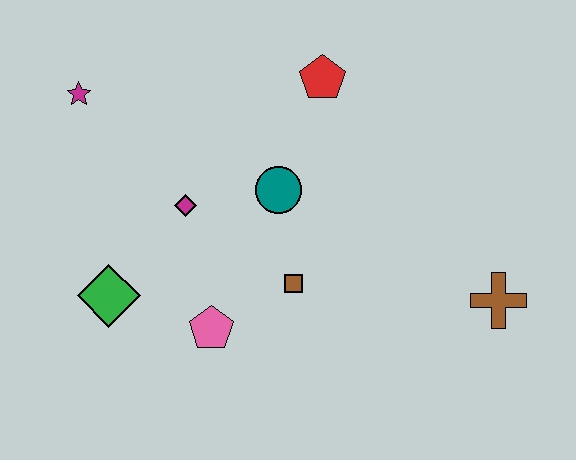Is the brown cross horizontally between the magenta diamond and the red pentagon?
No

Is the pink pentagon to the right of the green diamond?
Yes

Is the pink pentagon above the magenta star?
No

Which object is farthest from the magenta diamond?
The brown cross is farthest from the magenta diamond.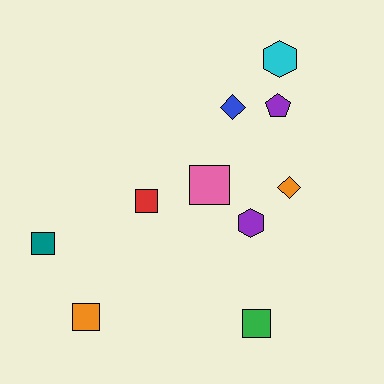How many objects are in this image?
There are 10 objects.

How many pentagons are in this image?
There is 1 pentagon.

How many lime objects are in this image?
There are no lime objects.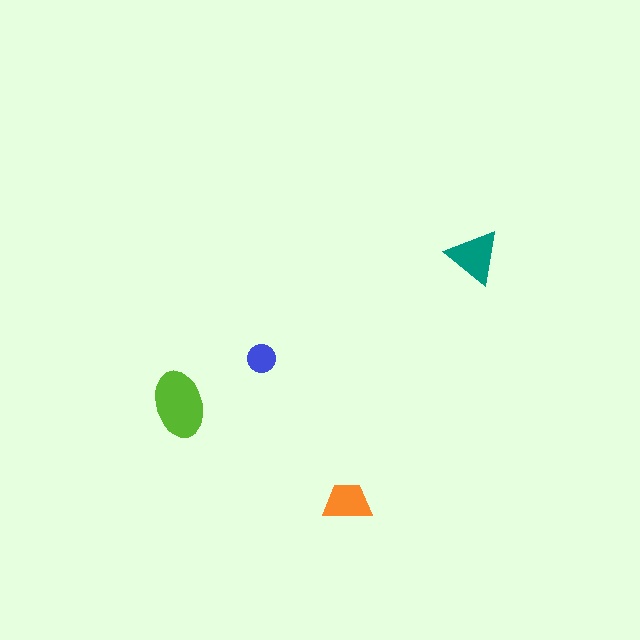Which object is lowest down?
The orange trapezoid is bottommost.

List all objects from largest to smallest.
The lime ellipse, the teal triangle, the orange trapezoid, the blue circle.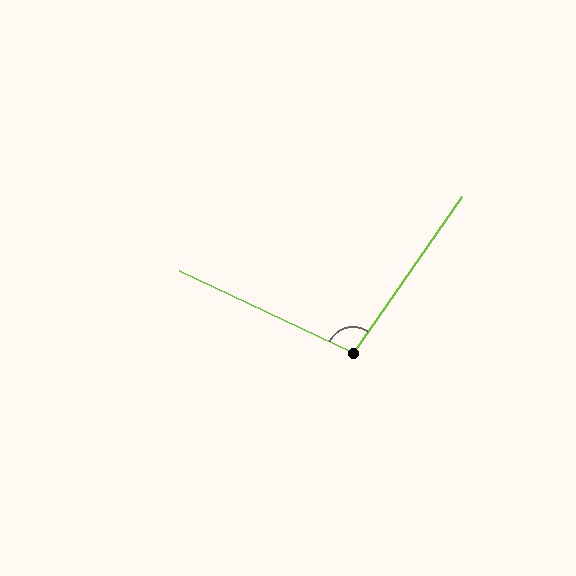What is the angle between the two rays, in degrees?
Approximately 100 degrees.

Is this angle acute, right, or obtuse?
It is obtuse.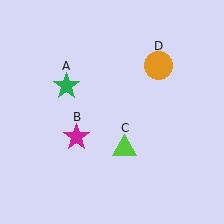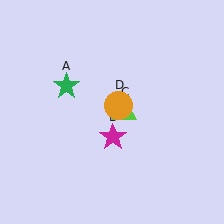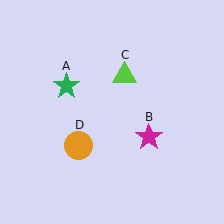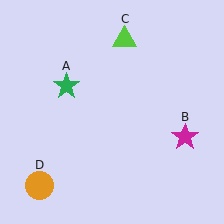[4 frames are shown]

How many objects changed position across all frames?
3 objects changed position: magenta star (object B), lime triangle (object C), orange circle (object D).